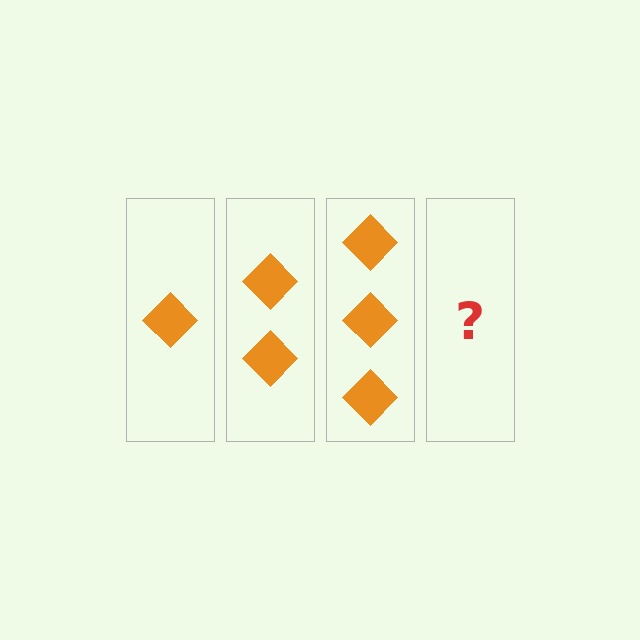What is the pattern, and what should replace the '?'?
The pattern is that each step adds one more diamond. The '?' should be 4 diamonds.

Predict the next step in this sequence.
The next step is 4 diamonds.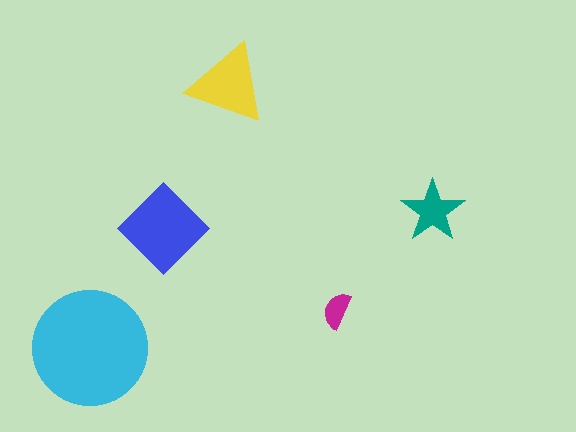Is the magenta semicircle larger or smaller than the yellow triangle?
Smaller.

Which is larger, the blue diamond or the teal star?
The blue diamond.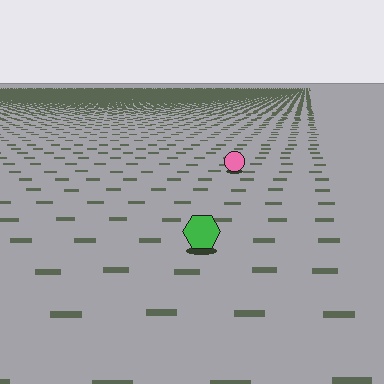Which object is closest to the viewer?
The green hexagon is closest. The texture marks near it are larger and more spread out.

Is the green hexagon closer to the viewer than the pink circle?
Yes. The green hexagon is closer — you can tell from the texture gradient: the ground texture is coarser near it.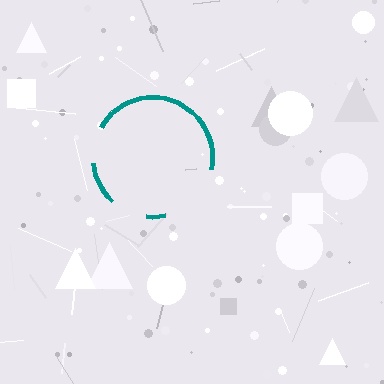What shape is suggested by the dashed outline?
The dashed outline suggests a circle.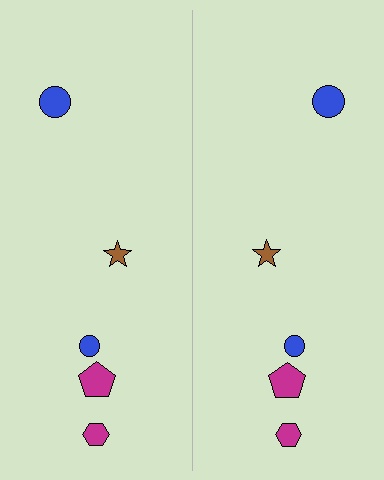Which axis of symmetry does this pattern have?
The pattern has a vertical axis of symmetry running through the center of the image.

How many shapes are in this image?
There are 10 shapes in this image.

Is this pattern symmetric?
Yes, this pattern has bilateral (reflection) symmetry.